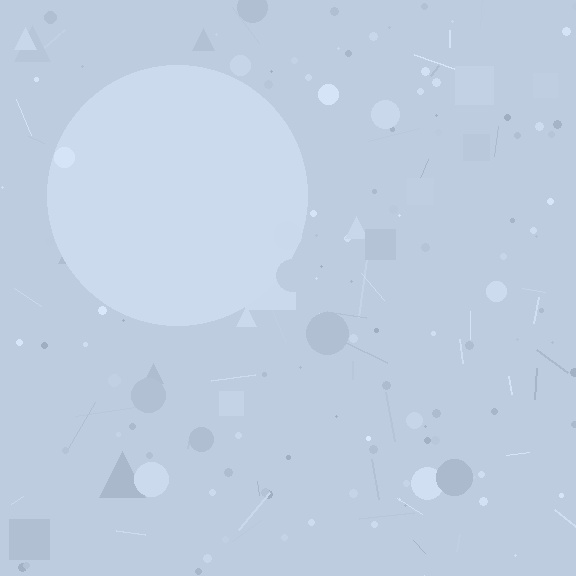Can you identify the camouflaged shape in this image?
The camouflaged shape is a circle.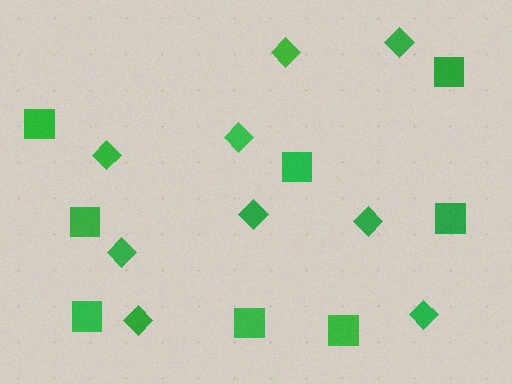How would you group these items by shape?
There are 2 groups: one group of squares (8) and one group of diamonds (9).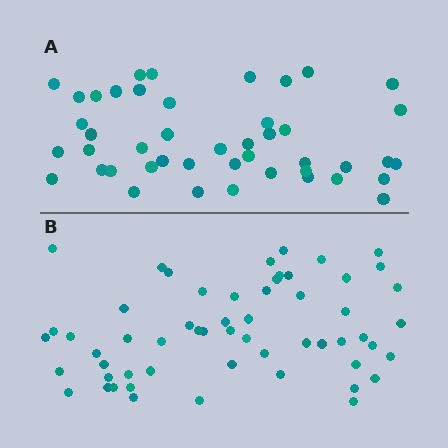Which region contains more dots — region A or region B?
Region B (the bottom region) has more dots.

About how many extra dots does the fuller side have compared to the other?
Region B has roughly 12 or so more dots than region A.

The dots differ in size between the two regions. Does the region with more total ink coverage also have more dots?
No. Region A has more total ink coverage because its dots are larger, but region B actually contains more individual dots. Total area can be misleading — the number of items is what matters here.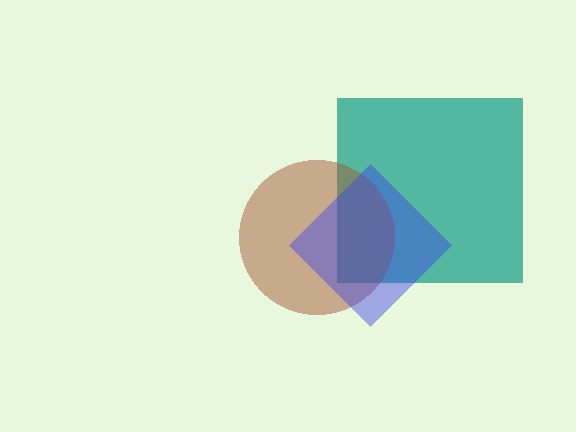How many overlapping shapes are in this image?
There are 3 overlapping shapes in the image.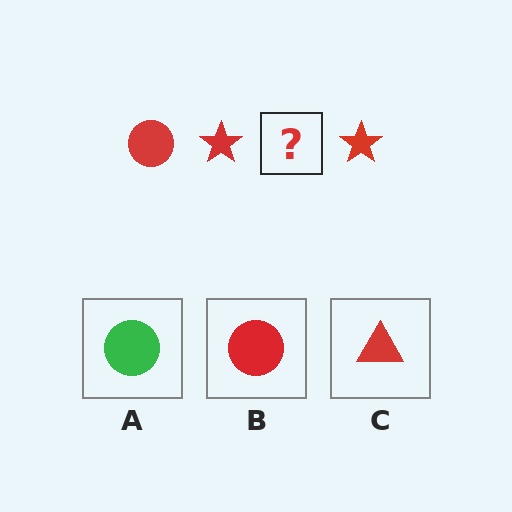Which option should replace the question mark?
Option B.